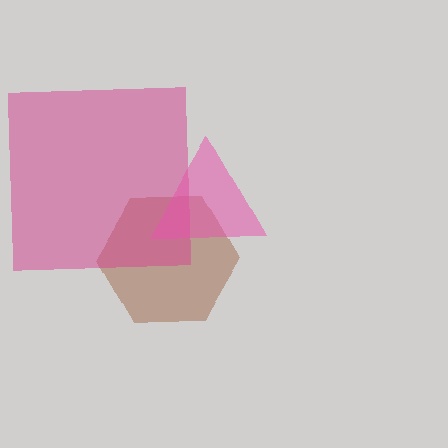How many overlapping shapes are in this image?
There are 3 overlapping shapes in the image.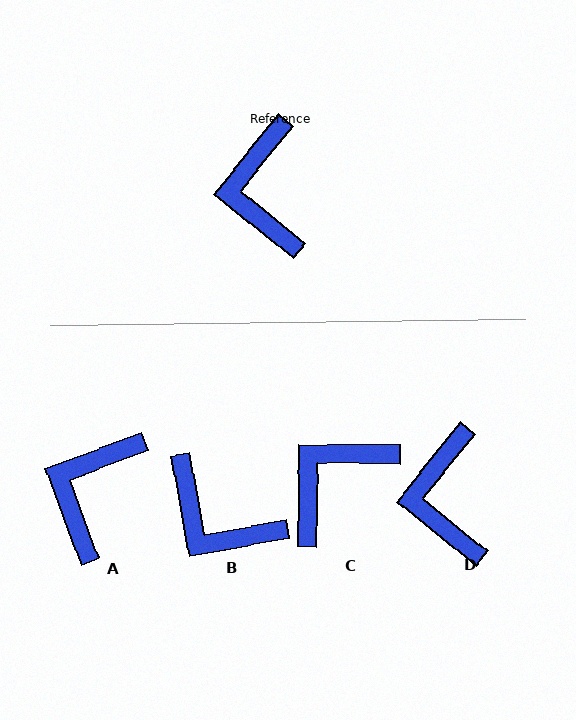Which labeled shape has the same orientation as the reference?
D.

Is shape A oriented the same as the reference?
No, it is off by about 30 degrees.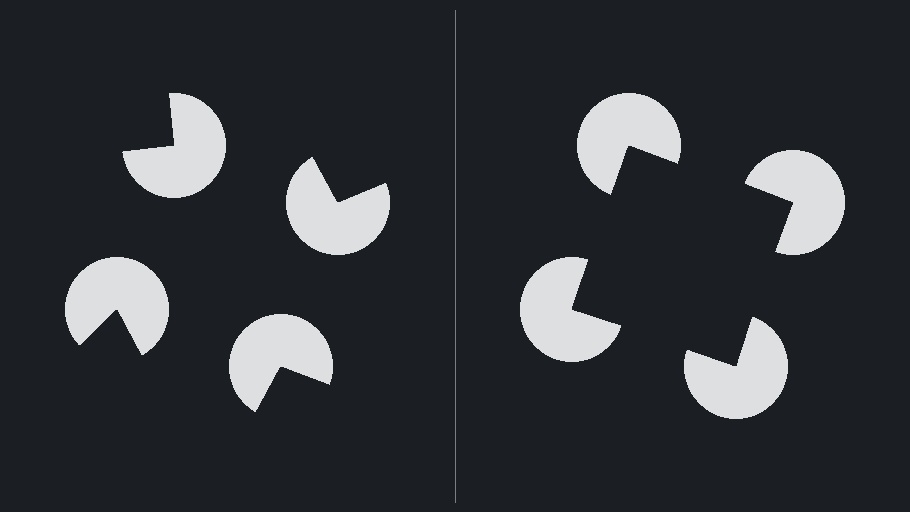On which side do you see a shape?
An illusory square appears on the right side. On the left side the wedge cuts are rotated, so no coherent shape forms.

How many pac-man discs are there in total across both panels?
8 — 4 on each side.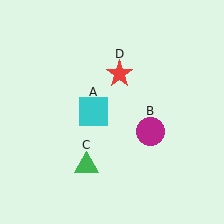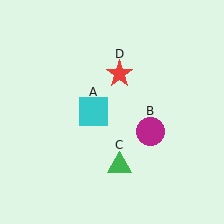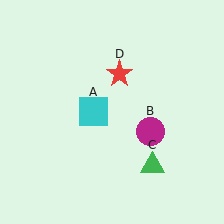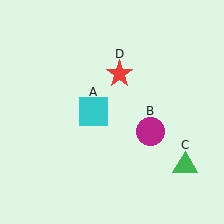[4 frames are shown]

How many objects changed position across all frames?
1 object changed position: green triangle (object C).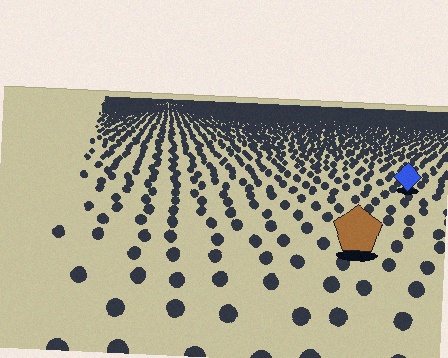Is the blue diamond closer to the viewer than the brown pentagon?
No. The brown pentagon is closer — you can tell from the texture gradient: the ground texture is coarser near it.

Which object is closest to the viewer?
The brown pentagon is closest. The texture marks near it are larger and more spread out.